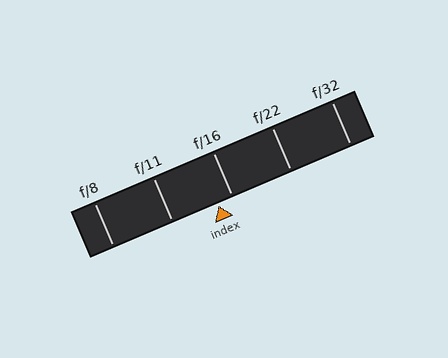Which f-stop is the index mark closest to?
The index mark is closest to f/16.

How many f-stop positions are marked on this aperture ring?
There are 5 f-stop positions marked.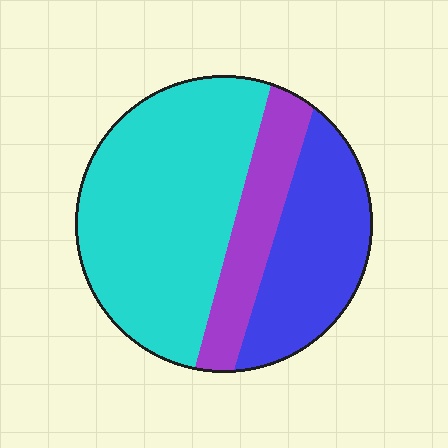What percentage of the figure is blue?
Blue takes up between a quarter and a half of the figure.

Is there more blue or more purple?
Blue.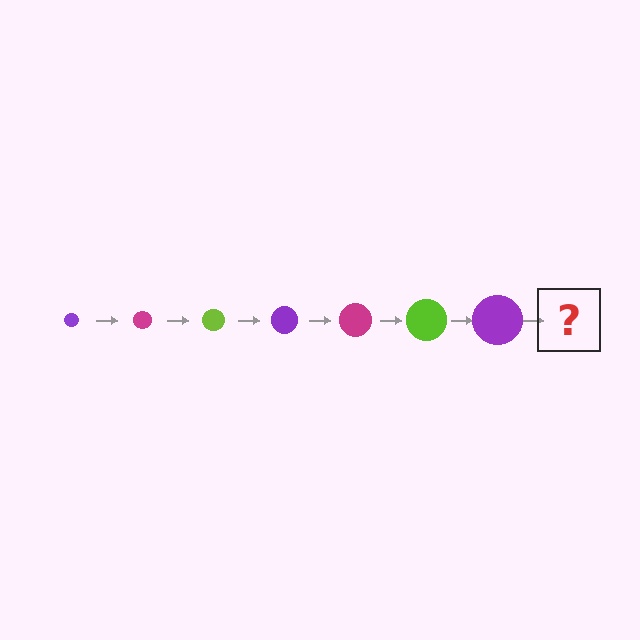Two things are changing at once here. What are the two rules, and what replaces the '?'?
The two rules are that the circle grows larger each step and the color cycles through purple, magenta, and lime. The '?' should be a magenta circle, larger than the previous one.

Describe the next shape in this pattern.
It should be a magenta circle, larger than the previous one.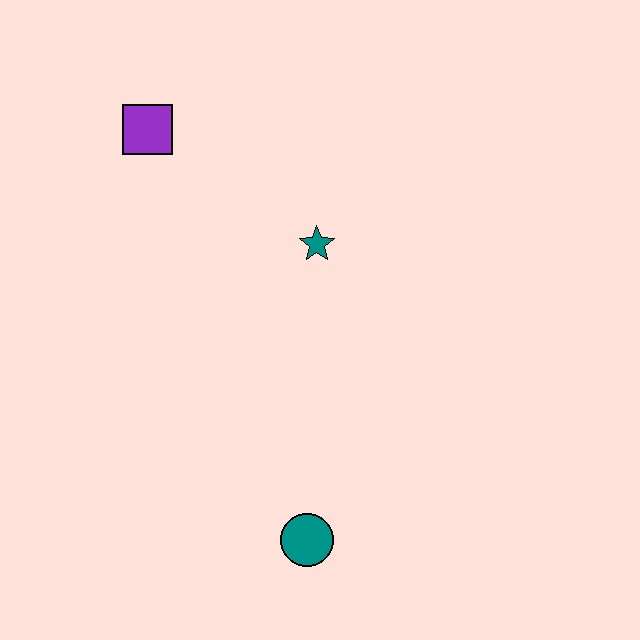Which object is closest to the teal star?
The purple square is closest to the teal star.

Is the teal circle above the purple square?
No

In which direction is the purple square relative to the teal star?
The purple square is to the left of the teal star.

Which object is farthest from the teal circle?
The purple square is farthest from the teal circle.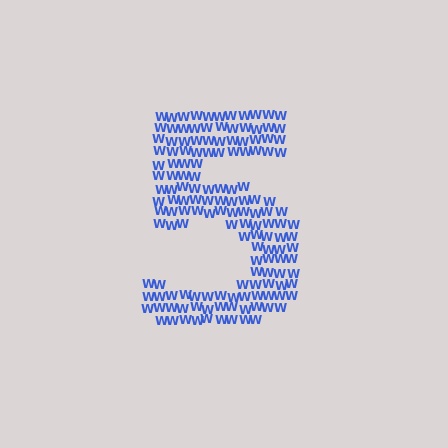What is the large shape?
The large shape is the digit 5.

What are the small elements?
The small elements are letter W's.